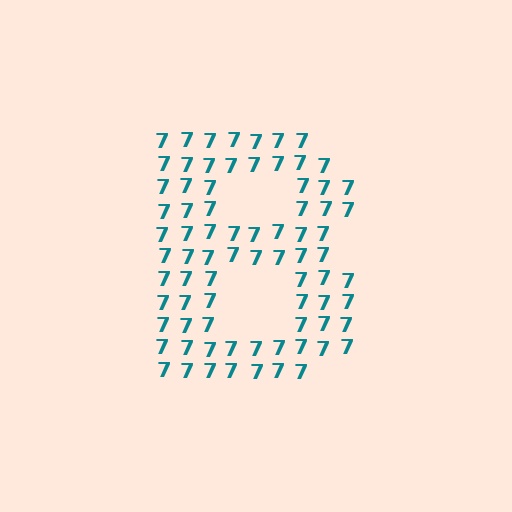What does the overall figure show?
The overall figure shows the letter B.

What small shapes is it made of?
It is made of small digit 7's.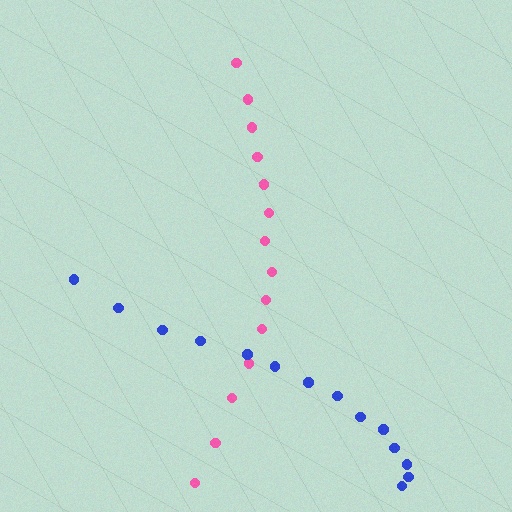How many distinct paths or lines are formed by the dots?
There are 2 distinct paths.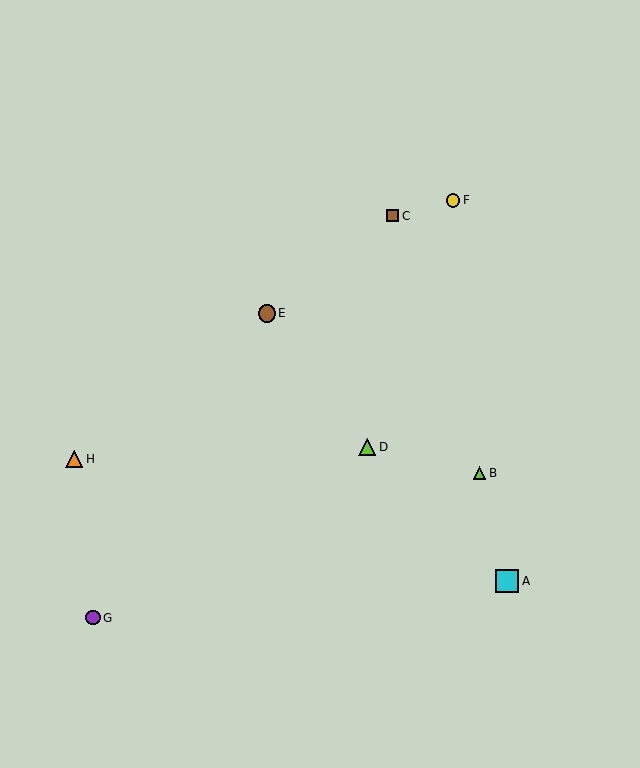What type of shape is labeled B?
Shape B is a lime triangle.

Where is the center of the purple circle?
The center of the purple circle is at (93, 618).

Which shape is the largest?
The cyan square (labeled A) is the largest.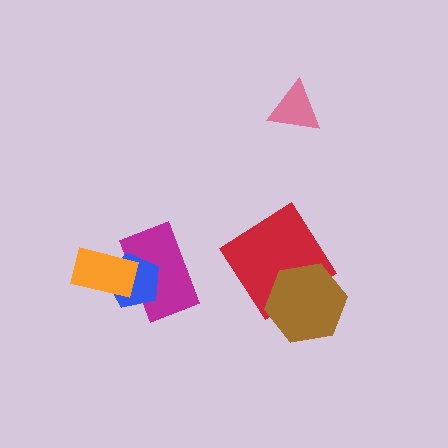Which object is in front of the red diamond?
The brown hexagon is in front of the red diamond.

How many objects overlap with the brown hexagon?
1 object overlaps with the brown hexagon.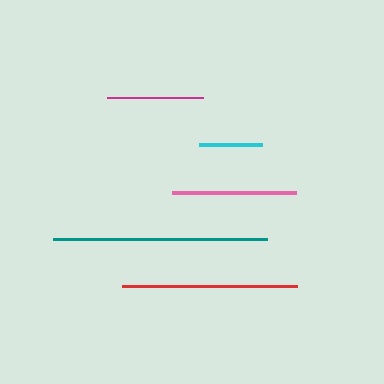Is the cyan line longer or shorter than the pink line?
The pink line is longer than the cyan line.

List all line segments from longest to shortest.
From longest to shortest: teal, red, pink, magenta, cyan.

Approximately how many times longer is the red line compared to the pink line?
The red line is approximately 1.4 times the length of the pink line.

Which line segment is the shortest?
The cyan line is the shortest at approximately 63 pixels.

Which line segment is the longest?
The teal line is the longest at approximately 214 pixels.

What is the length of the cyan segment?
The cyan segment is approximately 63 pixels long.